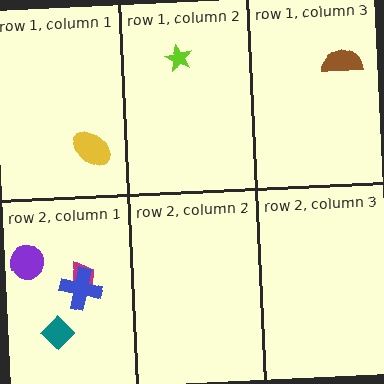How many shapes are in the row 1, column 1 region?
1.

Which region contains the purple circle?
The row 2, column 1 region.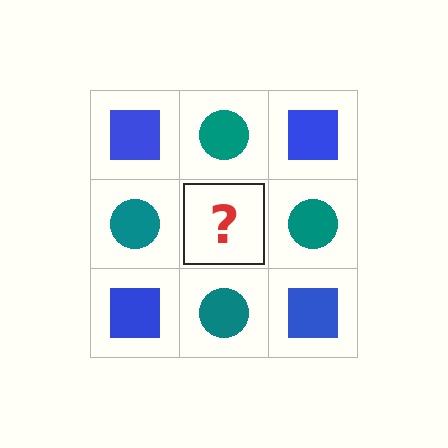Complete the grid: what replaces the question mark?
The question mark should be replaced with a blue square.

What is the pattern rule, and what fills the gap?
The rule is that it alternates blue square and teal circle in a checkerboard pattern. The gap should be filled with a blue square.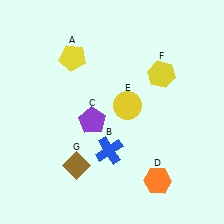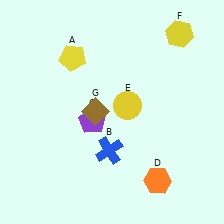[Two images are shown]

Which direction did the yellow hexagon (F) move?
The yellow hexagon (F) moved up.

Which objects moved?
The objects that moved are: the yellow hexagon (F), the brown diamond (G).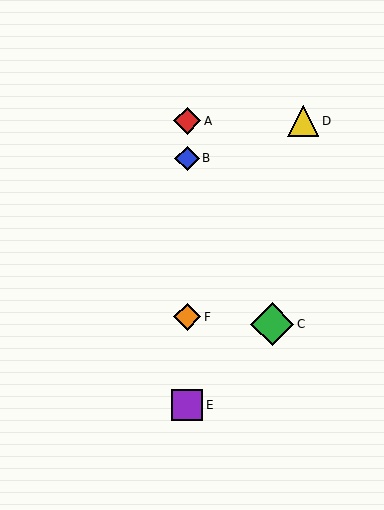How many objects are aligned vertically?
4 objects (A, B, E, F) are aligned vertically.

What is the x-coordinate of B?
Object B is at x≈187.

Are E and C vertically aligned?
No, E is at x≈187 and C is at x≈272.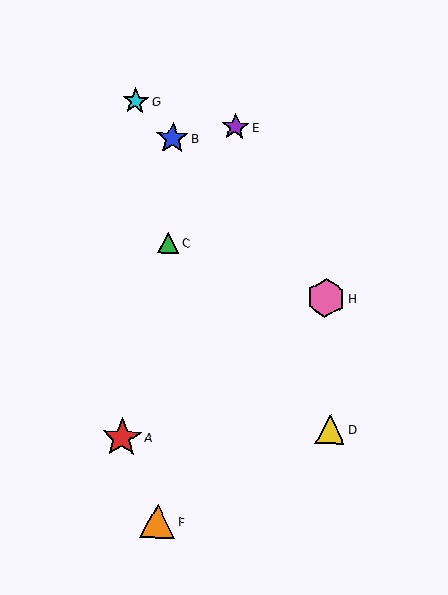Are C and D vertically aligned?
No, C is at x≈168 and D is at x≈330.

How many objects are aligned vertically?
3 objects (B, C, F) are aligned vertically.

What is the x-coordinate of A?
Object A is at x≈122.